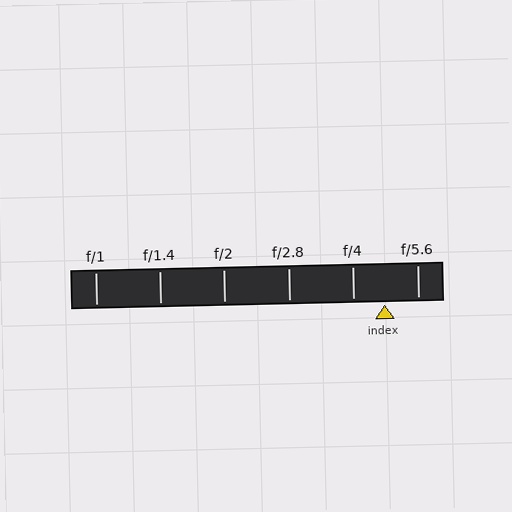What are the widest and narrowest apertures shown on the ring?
The widest aperture shown is f/1 and the narrowest is f/5.6.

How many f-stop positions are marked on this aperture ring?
There are 6 f-stop positions marked.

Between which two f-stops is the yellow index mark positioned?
The index mark is between f/4 and f/5.6.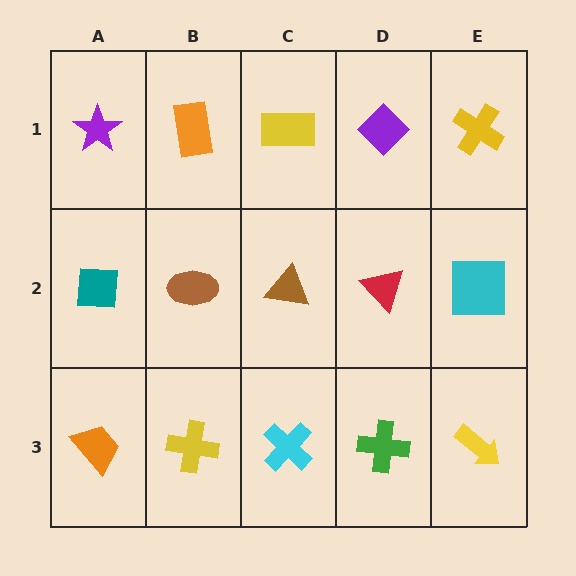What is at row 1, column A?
A purple star.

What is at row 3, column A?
An orange trapezoid.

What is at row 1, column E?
A yellow cross.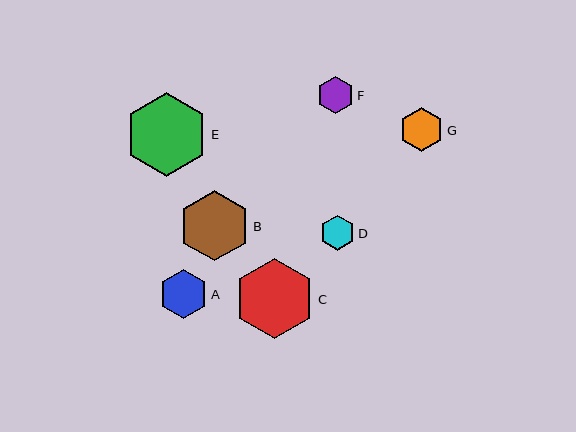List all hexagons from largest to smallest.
From largest to smallest: E, C, B, A, G, F, D.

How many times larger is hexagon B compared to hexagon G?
Hexagon B is approximately 1.6 times the size of hexagon G.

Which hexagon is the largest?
Hexagon E is the largest with a size of approximately 84 pixels.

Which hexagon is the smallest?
Hexagon D is the smallest with a size of approximately 35 pixels.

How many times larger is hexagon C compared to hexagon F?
Hexagon C is approximately 2.2 times the size of hexagon F.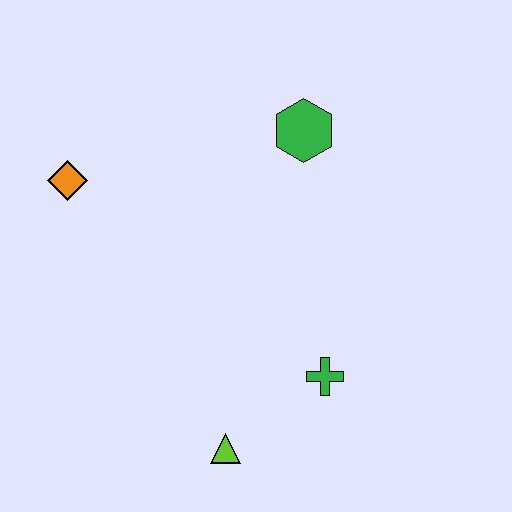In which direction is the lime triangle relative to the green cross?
The lime triangle is to the left of the green cross.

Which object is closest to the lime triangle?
The green cross is closest to the lime triangle.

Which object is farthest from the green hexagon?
The lime triangle is farthest from the green hexagon.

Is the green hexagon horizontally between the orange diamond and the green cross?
Yes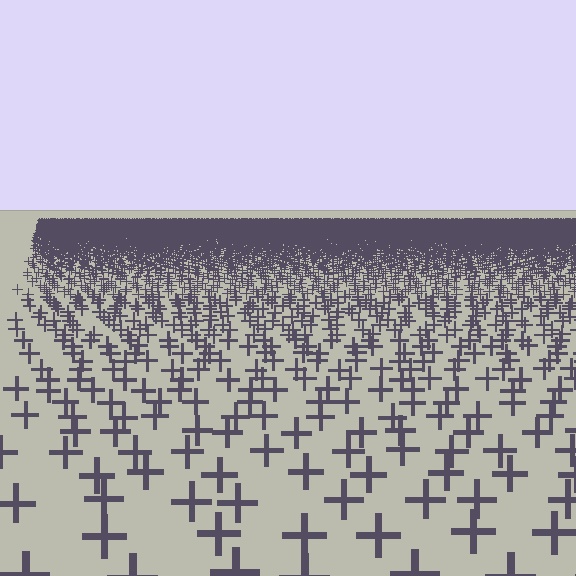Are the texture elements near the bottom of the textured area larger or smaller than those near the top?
Larger. Near the bottom, elements are closer to the viewer and appear at a bigger on-screen size.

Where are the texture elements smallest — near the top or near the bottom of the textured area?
Near the top.